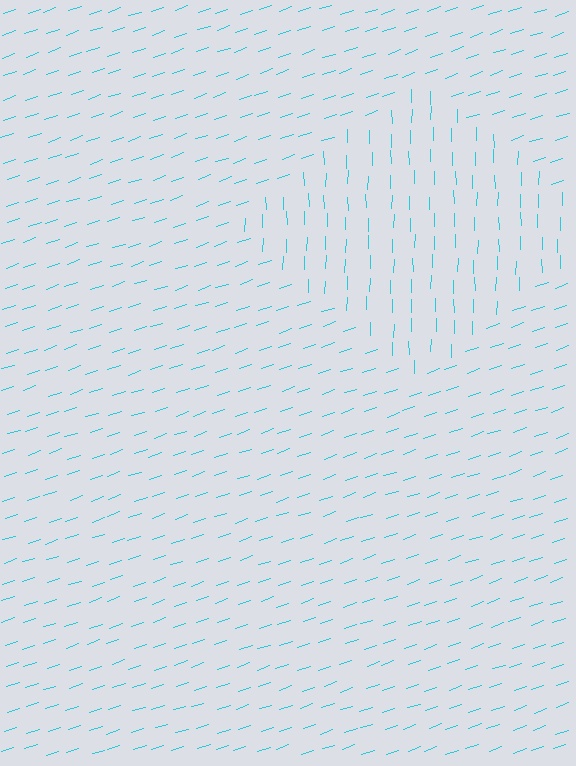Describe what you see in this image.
The image is filled with small cyan line segments. A diamond region in the image has lines oriented differently from the surrounding lines, creating a visible texture boundary.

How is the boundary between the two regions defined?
The boundary is defined purely by a change in line orientation (approximately 71 degrees difference). All lines are the same color and thickness.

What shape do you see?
I see a diamond.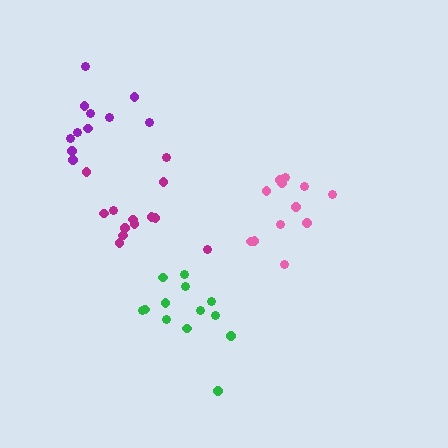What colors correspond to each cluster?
The clusters are colored: magenta, pink, purple, green.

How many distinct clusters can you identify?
There are 4 distinct clusters.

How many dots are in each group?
Group 1: 13 dots, Group 2: 12 dots, Group 3: 11 dots, Group 4: 13 dots (49 total).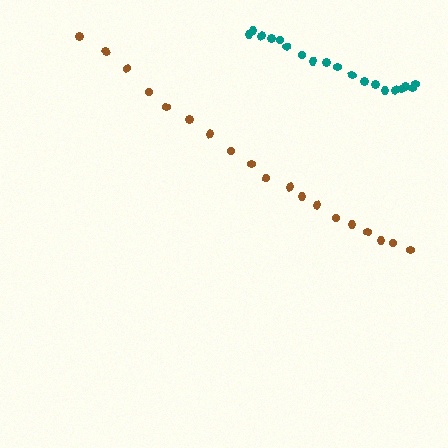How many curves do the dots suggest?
There are 2 distinct paths.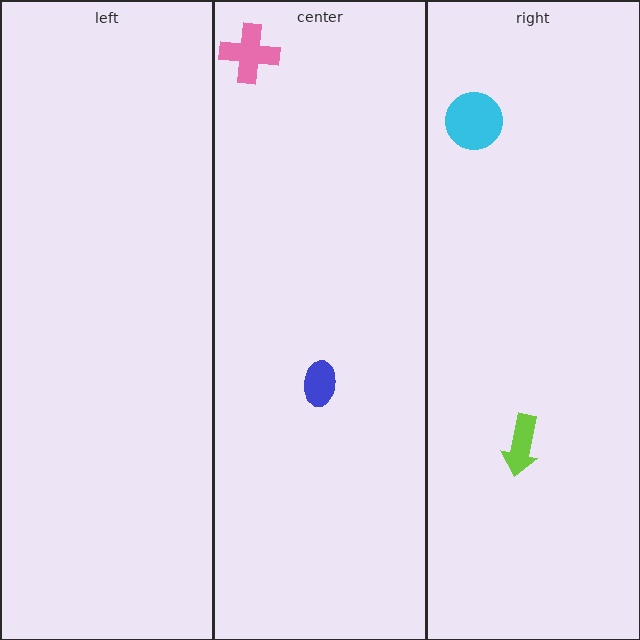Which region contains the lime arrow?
The right region.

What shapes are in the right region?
The lime arrow, the cyan circle.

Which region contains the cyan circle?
The right region.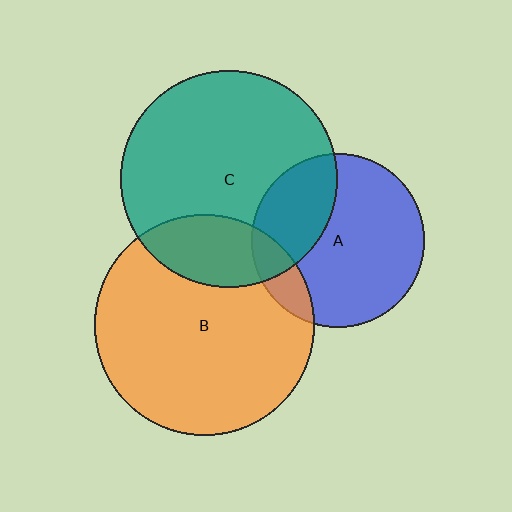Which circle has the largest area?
Circle B (orange).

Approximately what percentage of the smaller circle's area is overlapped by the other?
Approximately 15%.